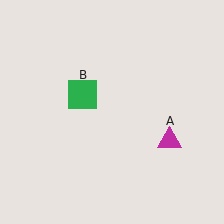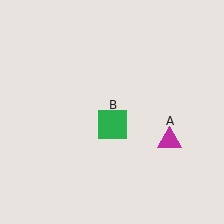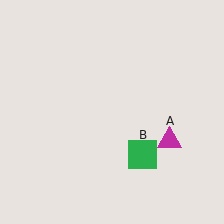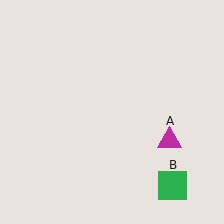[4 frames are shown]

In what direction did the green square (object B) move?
The green square (object B) moved down and to the right.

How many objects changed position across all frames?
1 object changed position: green square (object B).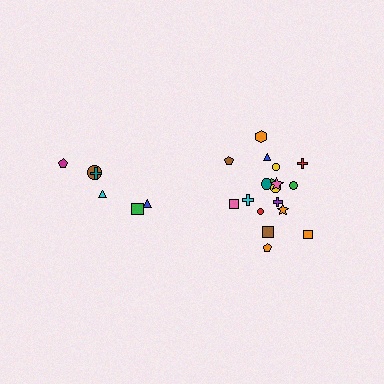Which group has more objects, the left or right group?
The right group.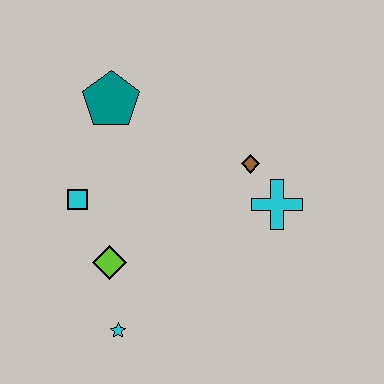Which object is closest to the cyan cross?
The brown diamond is closest to the cyan cross.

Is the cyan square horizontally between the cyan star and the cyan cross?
No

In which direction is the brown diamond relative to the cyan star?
The brown diamond is above the cyan star.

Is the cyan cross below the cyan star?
No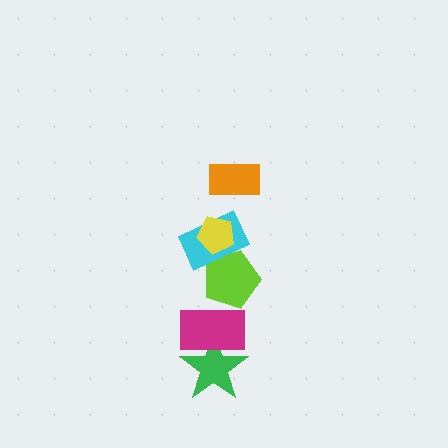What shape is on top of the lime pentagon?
The cyan rectangle is on top of the lime pentagon.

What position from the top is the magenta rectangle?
The magenta rectangle is 5th from the top.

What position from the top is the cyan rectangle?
The cyan rectangle is 3rd from the top.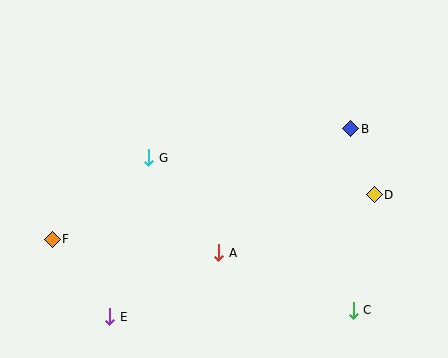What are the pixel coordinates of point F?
Point F is at (52, 239).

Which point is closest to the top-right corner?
Point B is closest to the top-right corner.